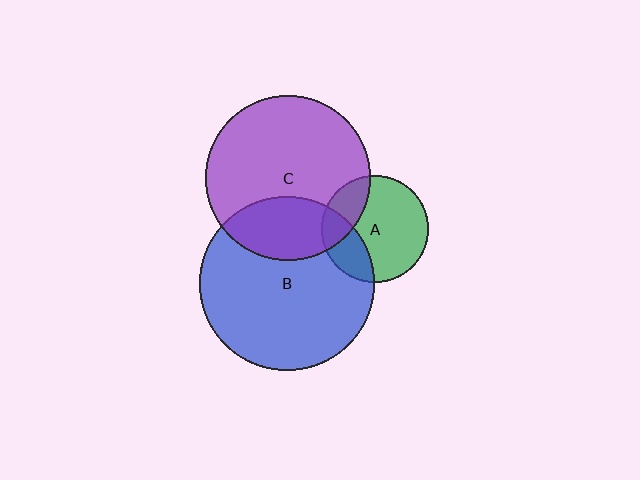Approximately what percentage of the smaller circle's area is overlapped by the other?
Approximately 25%.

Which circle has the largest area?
Circle B (blue).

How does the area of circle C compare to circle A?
Approximately 2.4 times.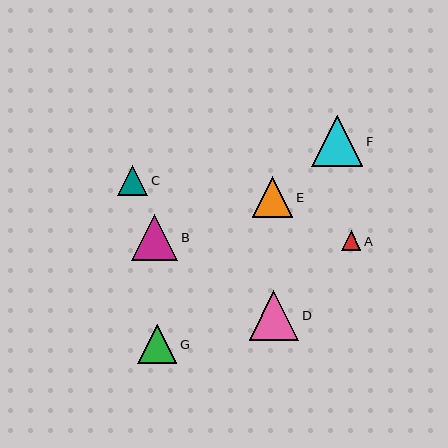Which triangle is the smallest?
Triangle A is the smallest with a size of approximately 19 pixels.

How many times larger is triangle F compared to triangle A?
Triangle F is approximately 2.6 times the size of triangle A.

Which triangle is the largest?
Triangle F is the largest with a size of approximately 51 pixels.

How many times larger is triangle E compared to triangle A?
Triangle E is approximately 2.1 times the size of triangle A.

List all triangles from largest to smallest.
From largest to smallest: F, D, B, E, G, C, A.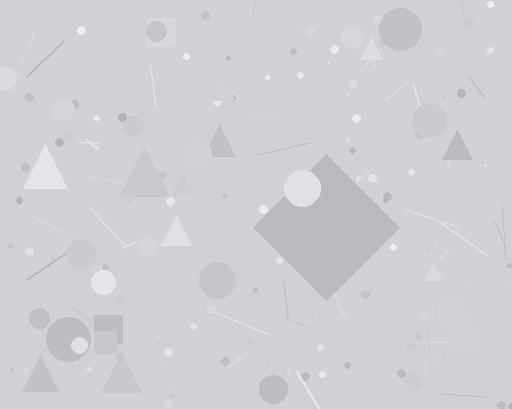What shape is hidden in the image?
A diamond is hidden in the image.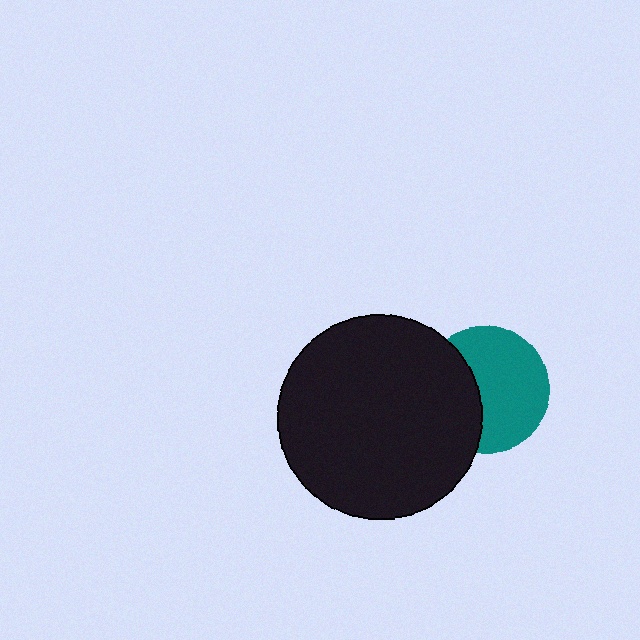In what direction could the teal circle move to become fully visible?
The teal circle could move right. That would shift it out from behind the black circle entirely.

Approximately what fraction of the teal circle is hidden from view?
Roughly 37% of the teal circle is hidden behind the black circle.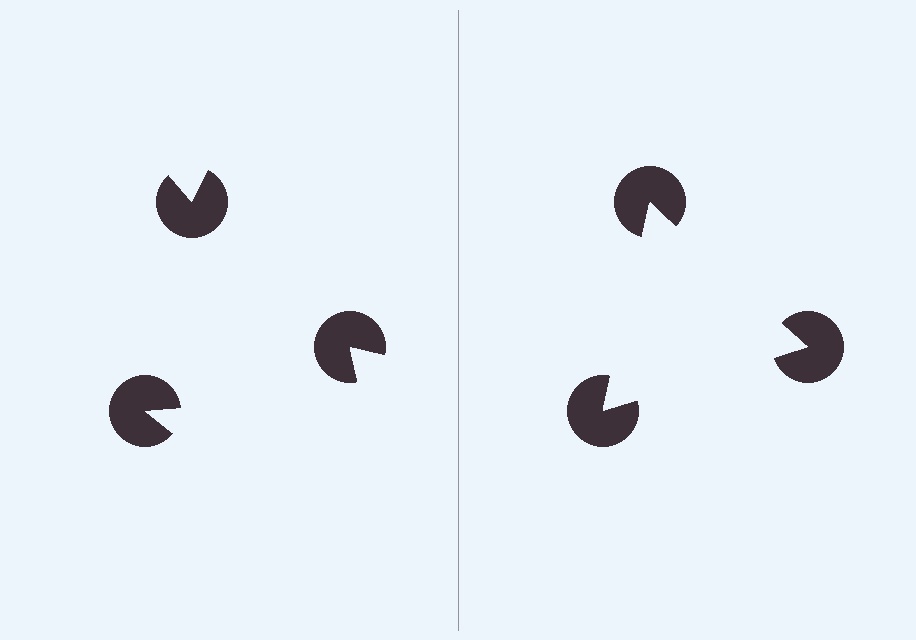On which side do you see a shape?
An illusory triangle appears on the right side. On the left side the wedge cuts are rotated, so no coherent shape forms.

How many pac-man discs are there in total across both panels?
6 — 3 on each side.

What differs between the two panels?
The pac-man discs are positioned identically on both sides; only the wedge orientations differ. On the right they align to a triangle; on the left they are misaligned.